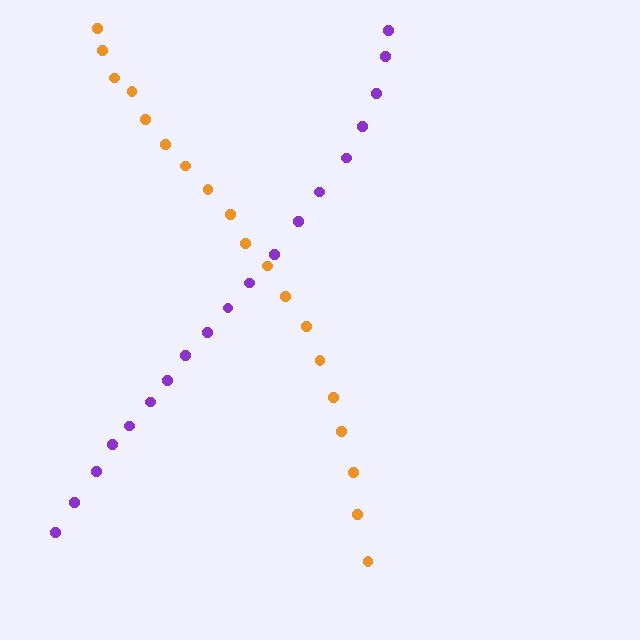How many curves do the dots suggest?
There are 2 distinct paths.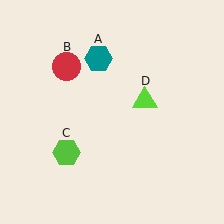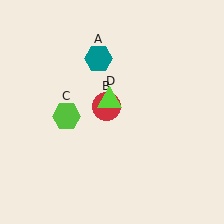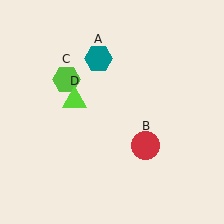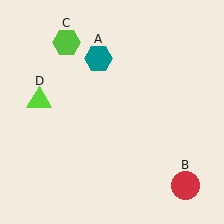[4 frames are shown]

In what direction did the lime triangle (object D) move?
The lime triangle (object D) moved left.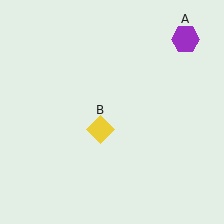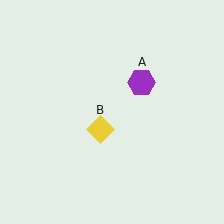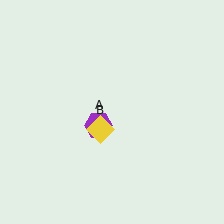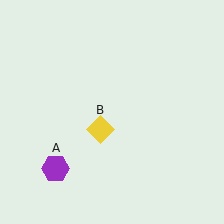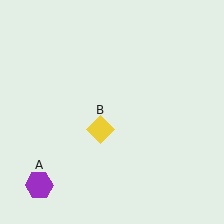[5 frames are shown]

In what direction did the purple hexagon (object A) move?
The purple hexagon (object A) moved down and to the left.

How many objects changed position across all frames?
1 object changed position: purple hexagon (object A).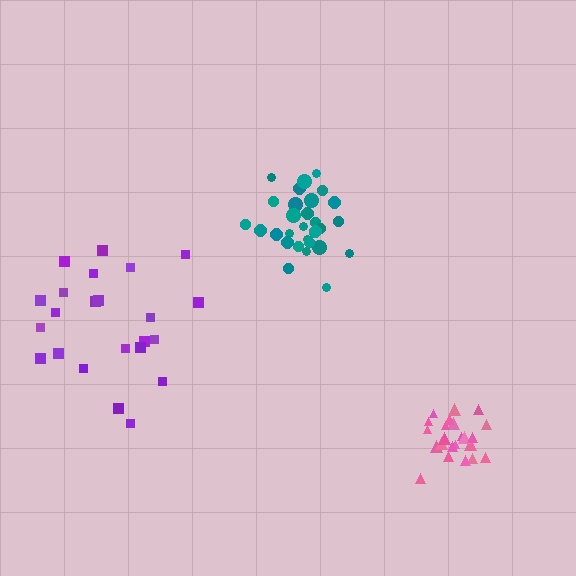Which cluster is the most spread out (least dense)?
Purple.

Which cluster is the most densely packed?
Pink.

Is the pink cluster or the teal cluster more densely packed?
Pink.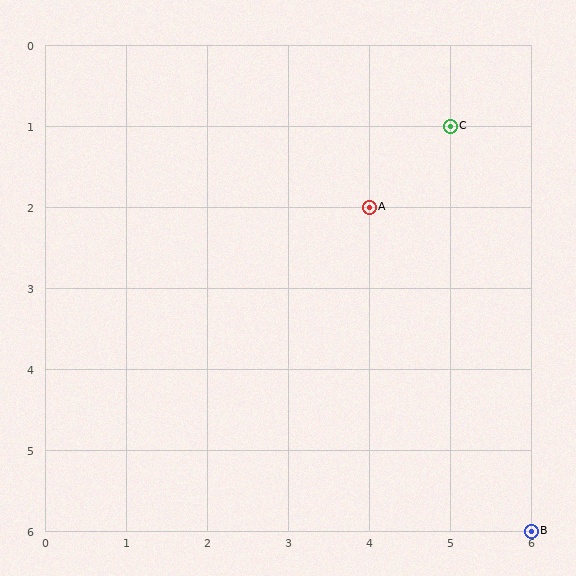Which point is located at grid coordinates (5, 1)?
Point C is at (5, 1).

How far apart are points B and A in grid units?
Points B and A are 2 columns and 4 rows apart (about 4.5 grid units diagonally).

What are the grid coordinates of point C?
Point C is at grid coordinates (5, 1).